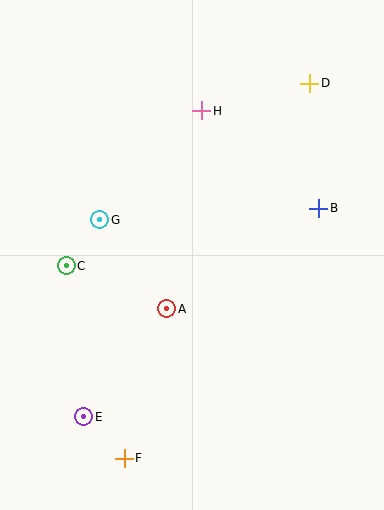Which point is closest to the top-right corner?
Point D is closest to the top-right corner.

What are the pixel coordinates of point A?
Point A is at (167, 309).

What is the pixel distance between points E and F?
The distance between E and F is 58 pixels.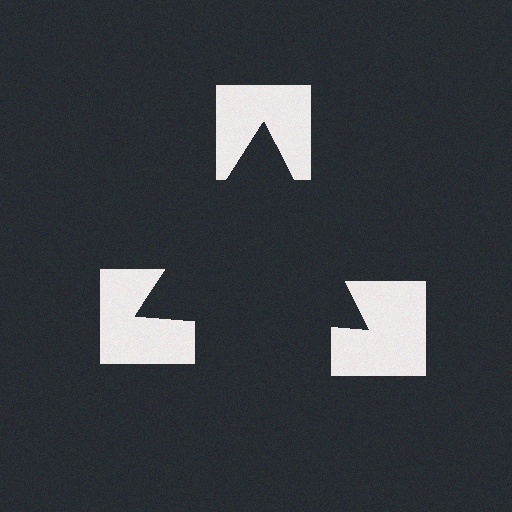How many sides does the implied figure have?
3 sides.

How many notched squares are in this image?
There are 3 — one at each vertex of the illusory triangle.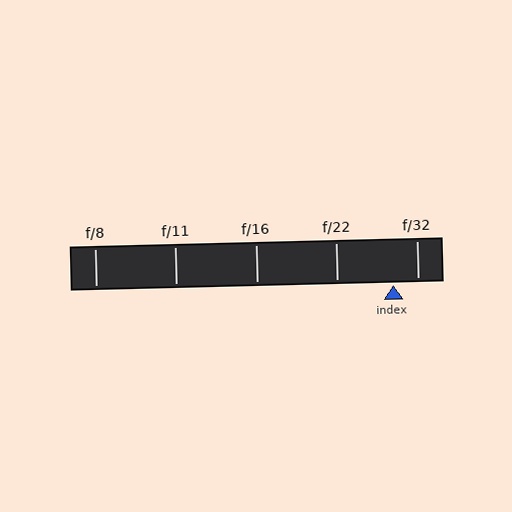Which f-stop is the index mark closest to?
The index mark is closest to f/32.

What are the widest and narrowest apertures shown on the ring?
The widest aperture shown is f/8 and the narrowest is f/32.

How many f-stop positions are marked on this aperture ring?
There are 5 f-stop positions marked.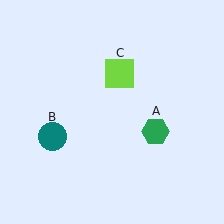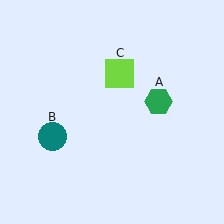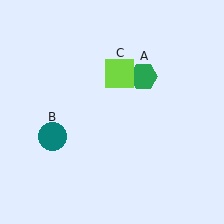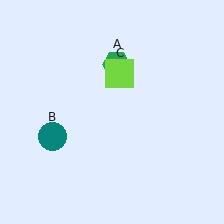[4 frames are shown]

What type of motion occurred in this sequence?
The green hexagon (object A) rotated counterclockwise around the center of the scene.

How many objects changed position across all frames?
1 object changed position: green hexagon (object A).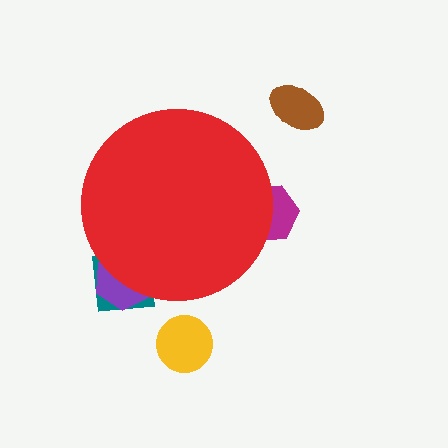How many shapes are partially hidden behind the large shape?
3 shapes are partially hidden.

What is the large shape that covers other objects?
A red circle.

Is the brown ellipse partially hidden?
No, the brown ellipse is fully visible.